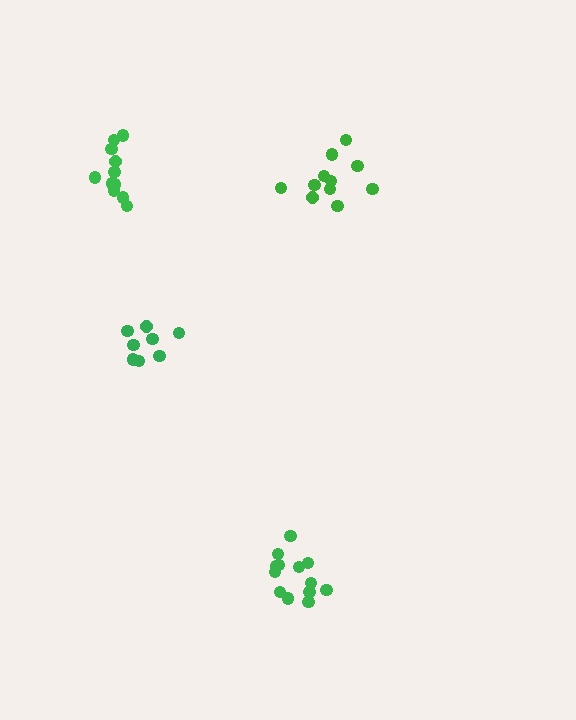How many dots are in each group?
Group 1: 13 dots, Group 2: 8 dots, Group 3: 11 dots, Group 4: 11 dots (43 total).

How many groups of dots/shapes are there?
There are 4 groups.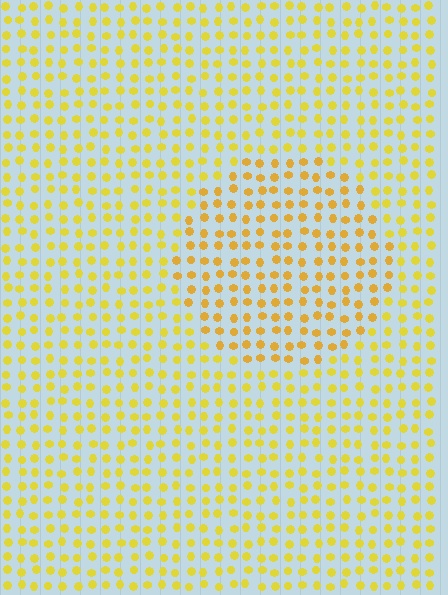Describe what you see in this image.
The image is filled with small yellow elements in a uniform arrangement. A circle-shaped region is visible where the elements are tinted to a slightly different hue, forming a subtle color boundary.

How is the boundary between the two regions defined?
The boundary is defined purely by a slight shift in hue (about 16 degrees). Spacing, size, and orientation are identical on both sides.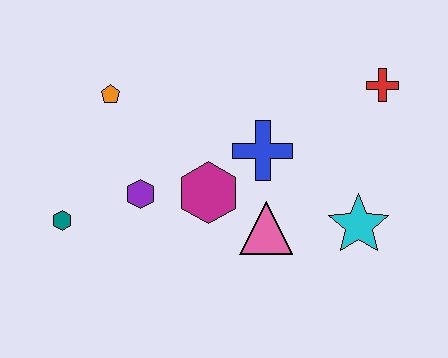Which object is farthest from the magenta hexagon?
The red cross is farthest from the magenta hexagon.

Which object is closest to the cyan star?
The pink triangle is closest to the cyan star.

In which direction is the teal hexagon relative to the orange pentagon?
The teal hexagon is below the orange pentagon.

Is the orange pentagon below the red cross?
Yes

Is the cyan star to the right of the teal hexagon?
Yes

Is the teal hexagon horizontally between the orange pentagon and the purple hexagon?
No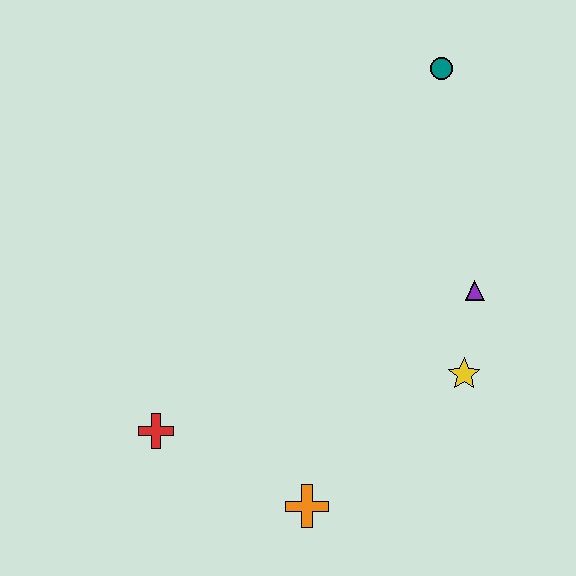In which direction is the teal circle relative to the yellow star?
The teal circle is above the yellow star.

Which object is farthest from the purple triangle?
The red cross is farthest from the purple triangle.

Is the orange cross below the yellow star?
Yes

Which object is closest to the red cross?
The orange cross is closest to the red cross.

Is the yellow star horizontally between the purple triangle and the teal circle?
Yes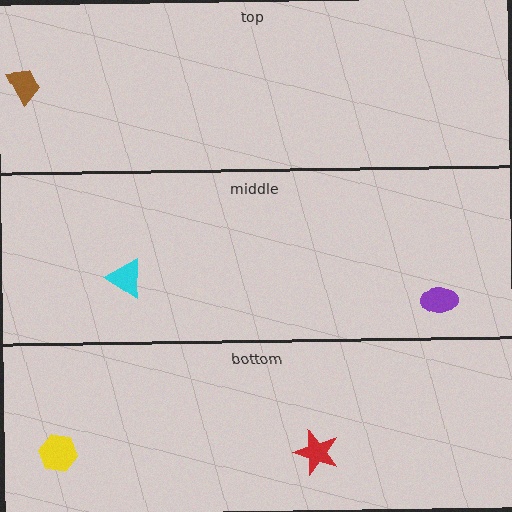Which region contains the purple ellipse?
The middle region.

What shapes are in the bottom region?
The yellow hexagon, the red star.